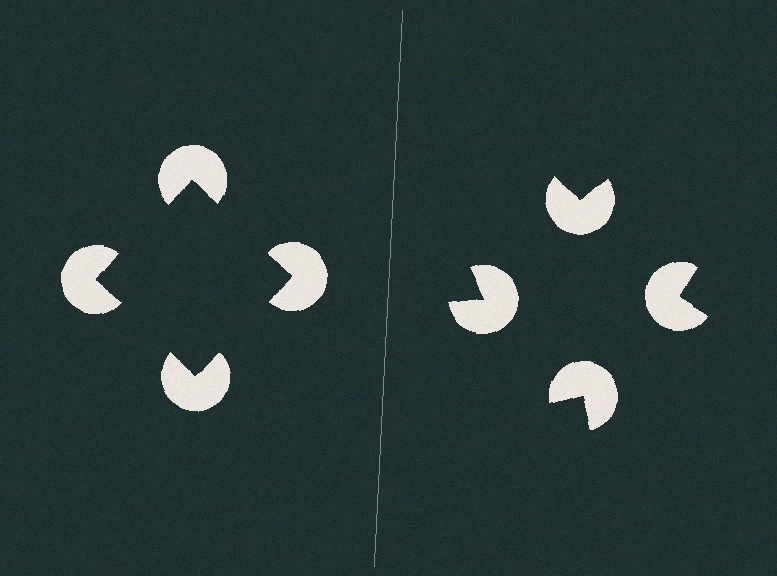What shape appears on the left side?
An illusory square.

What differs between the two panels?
The pac-man discs are positioned identically on both sides; only the wedge orientations differ. On the left they align to a square; on the right they are misaligned.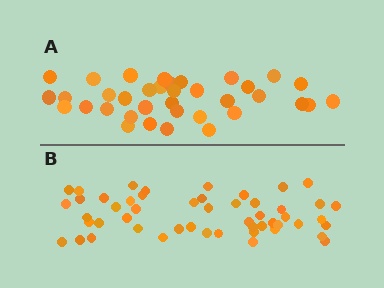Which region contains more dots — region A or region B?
Region B (the bottom region) has more dots.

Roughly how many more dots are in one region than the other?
Region B has approximately 15 more dots than region A.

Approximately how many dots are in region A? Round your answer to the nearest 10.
About 40 dots. (The exact count is 36, which rounds to 40.)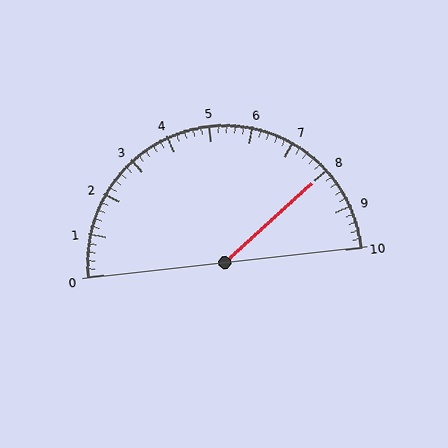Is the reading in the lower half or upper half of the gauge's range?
The reading is in the upper half of the range (0 to 10).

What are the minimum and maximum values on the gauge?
The gauge ranges from 0 to 10.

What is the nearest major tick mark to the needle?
The nearest major tick mark is 8.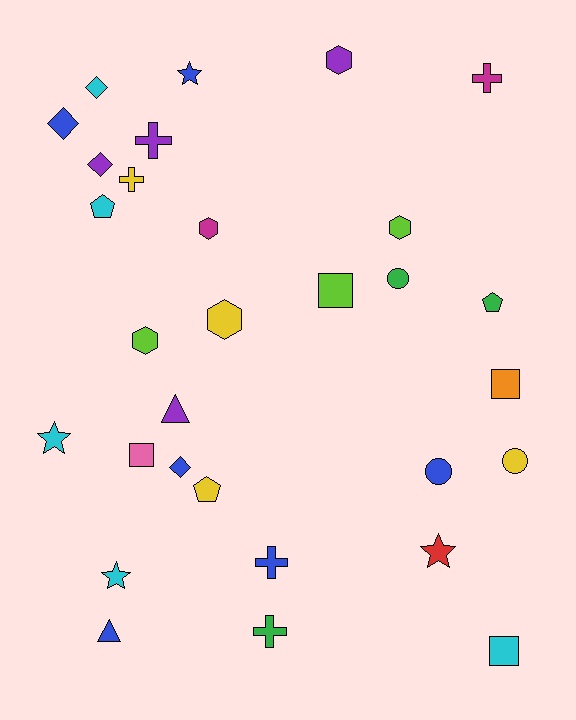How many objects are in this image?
There are 30 objects.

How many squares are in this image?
There are 4 squares.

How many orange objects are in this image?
There is 1 orange object.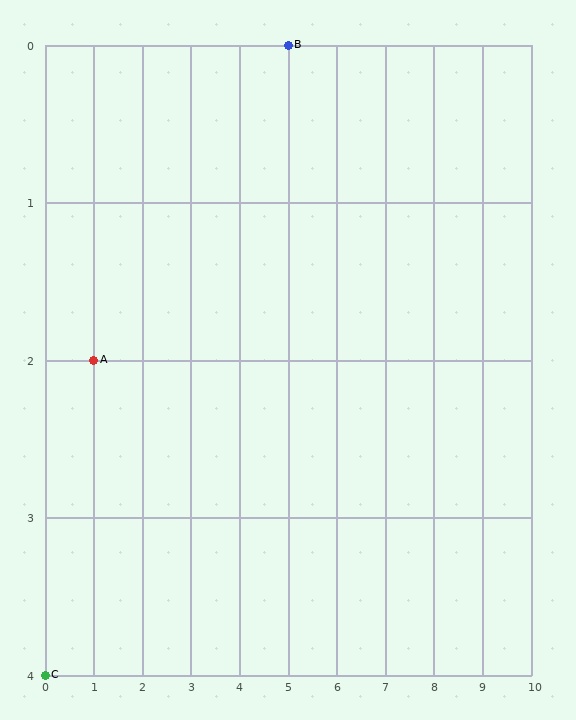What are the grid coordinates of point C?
Point C is at grid coordinates (0, 4).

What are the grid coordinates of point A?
Point A is at grid coordinates (1, 2).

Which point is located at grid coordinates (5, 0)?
Point B is at (5, 0).